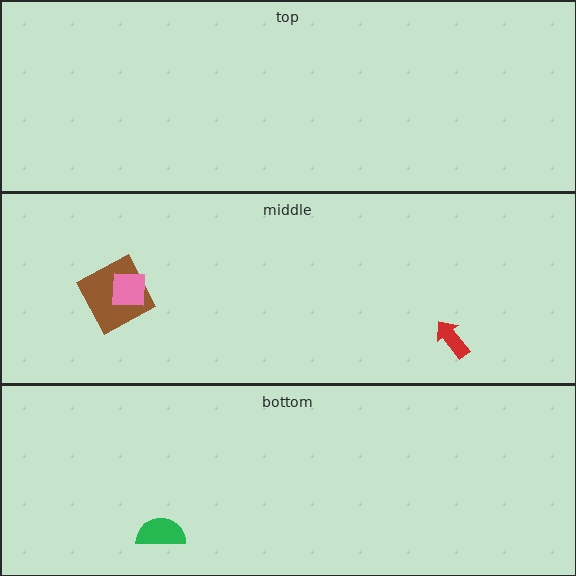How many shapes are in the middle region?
3.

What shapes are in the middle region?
The red arrow, the brown square, the pink square.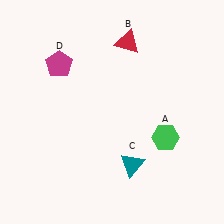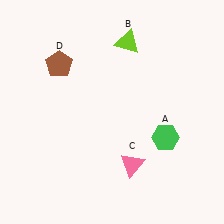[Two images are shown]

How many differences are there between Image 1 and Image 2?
There are 3 differences between the two images.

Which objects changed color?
B changed from red to lime. C changed from teal to pink. D changed from magenta to brown.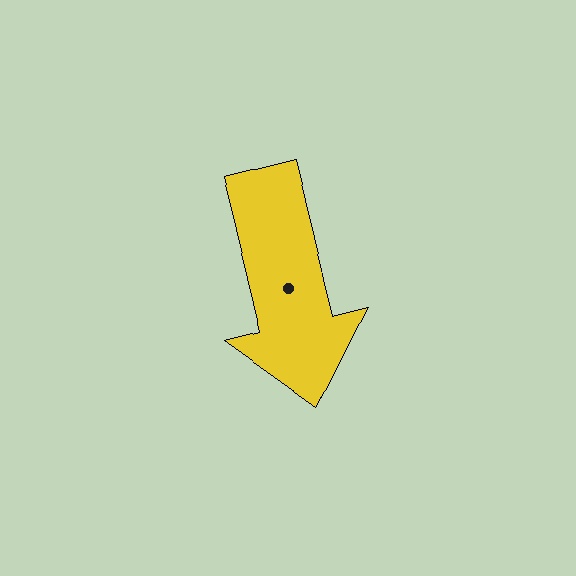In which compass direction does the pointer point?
South.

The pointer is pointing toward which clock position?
Roughly 6 o'clock.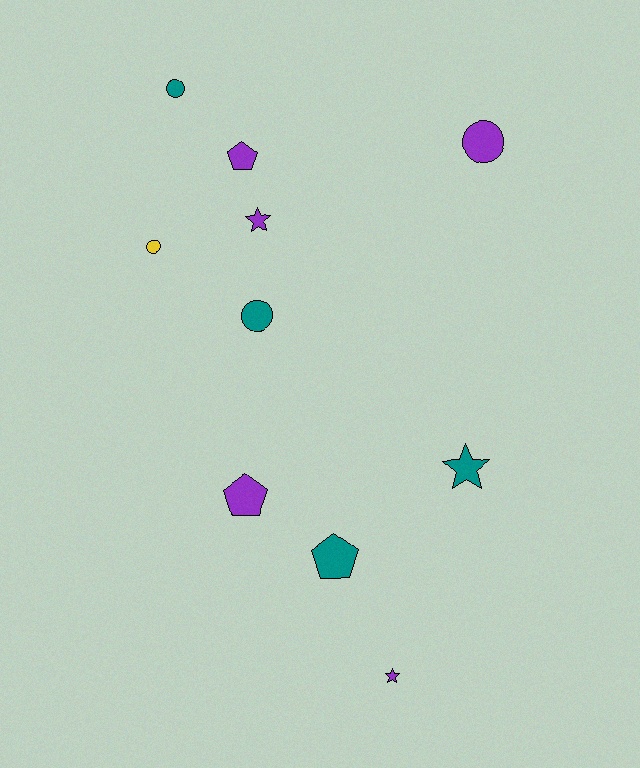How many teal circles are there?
There are 2 teal circles.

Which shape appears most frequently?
Circle, with 4 objects.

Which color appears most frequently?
Purple, with 5 objects.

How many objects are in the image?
There are 10 objects.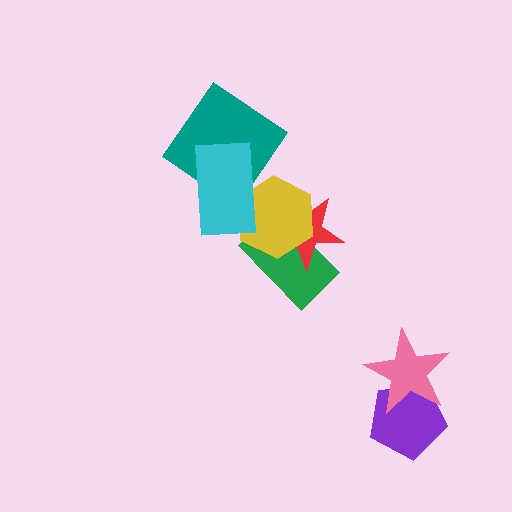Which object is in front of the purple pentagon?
The pink star is in front of the purple pentagon.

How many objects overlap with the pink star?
1 object overlaps with the pink star.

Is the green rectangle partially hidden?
Yes, it is partially covered by another shape.